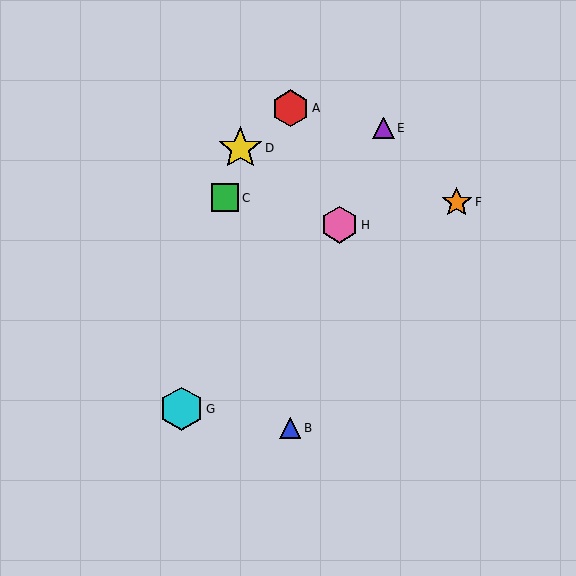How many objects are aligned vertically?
2 objects (A, B) are aligned vertically.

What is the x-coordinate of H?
Object H is at x≈340.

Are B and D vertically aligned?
No, B is at x≈290 and D is at x≈240.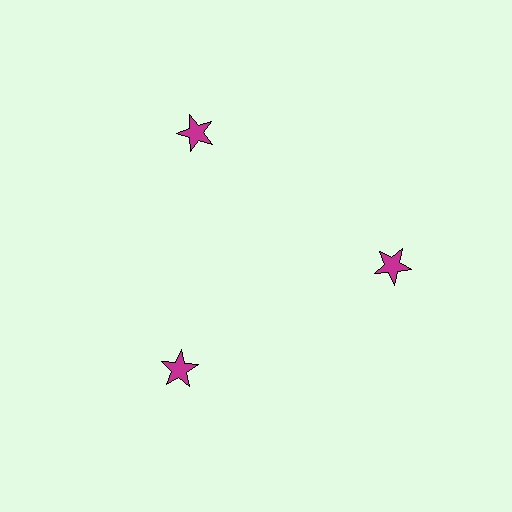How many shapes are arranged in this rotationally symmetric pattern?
There are 3 shapes, arranged in 3 groups of 1.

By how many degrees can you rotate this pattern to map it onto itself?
The pattern maps onto itself every 120 degrees of rotation.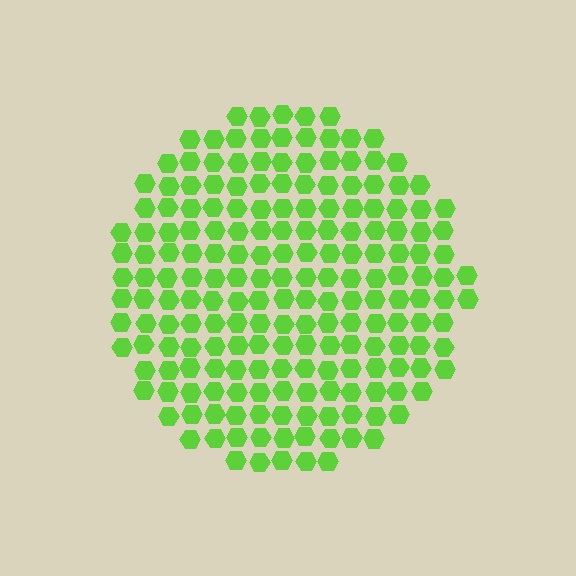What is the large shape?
The large shape is a circle.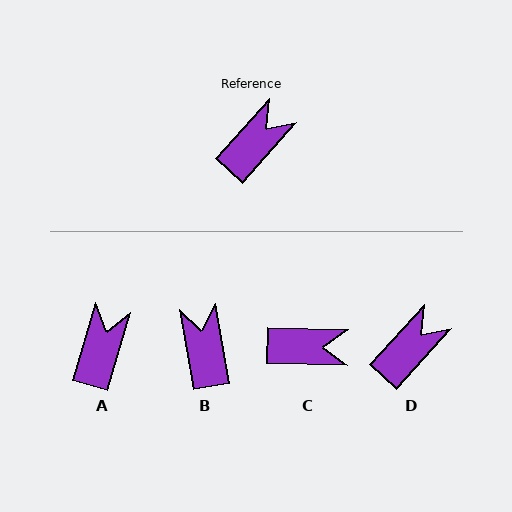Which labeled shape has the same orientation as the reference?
D.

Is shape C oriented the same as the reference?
No, it is off by about 49 degrees.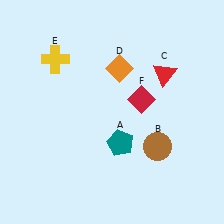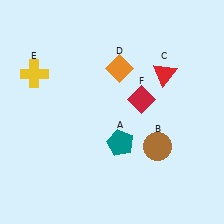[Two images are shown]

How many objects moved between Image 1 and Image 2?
1 object moved between the two images.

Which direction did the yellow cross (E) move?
The yellow cross (E) moved left.